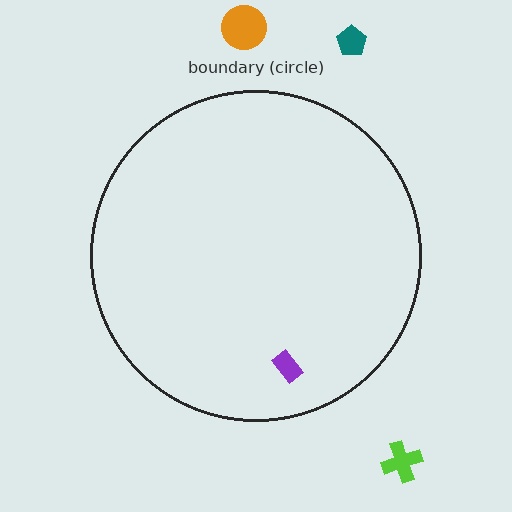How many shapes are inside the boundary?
1 inside, 3 outside.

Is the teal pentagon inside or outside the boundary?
Outside.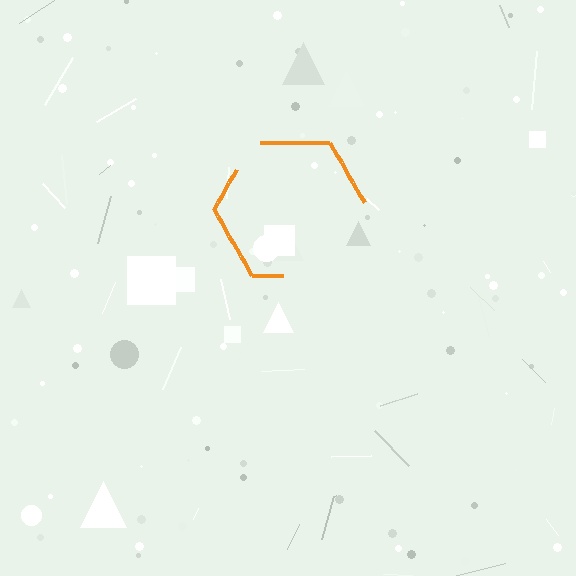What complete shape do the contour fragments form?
The contour fragments form a hexagon.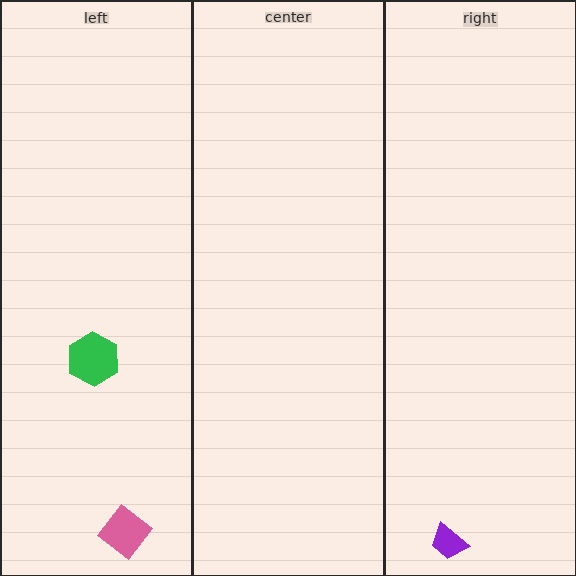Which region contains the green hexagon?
The left region.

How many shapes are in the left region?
2.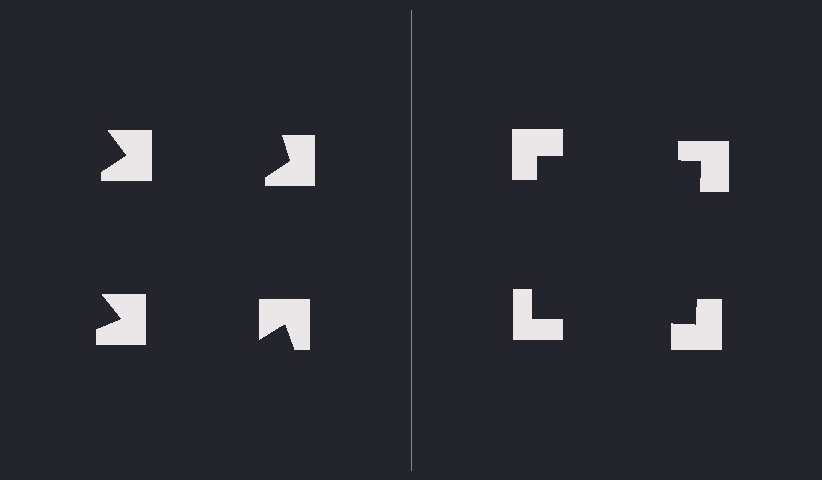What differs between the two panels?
The notched squares are positioned identically on both sides; only the wedge orientations differ. On the right they align to a square; on the left they are misaligned.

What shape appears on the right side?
An illusory square.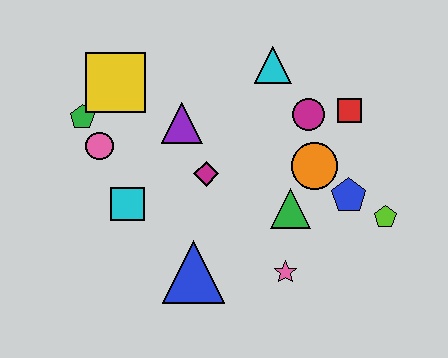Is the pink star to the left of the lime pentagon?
Yes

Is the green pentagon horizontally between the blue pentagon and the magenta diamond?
No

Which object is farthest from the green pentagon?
The lime pentagon is farthest from the green pentagon.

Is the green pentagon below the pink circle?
No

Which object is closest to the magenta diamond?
The purple triangle is closest to the magenta diamond.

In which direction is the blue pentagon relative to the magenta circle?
The blue pentagon is below the magenta circle.